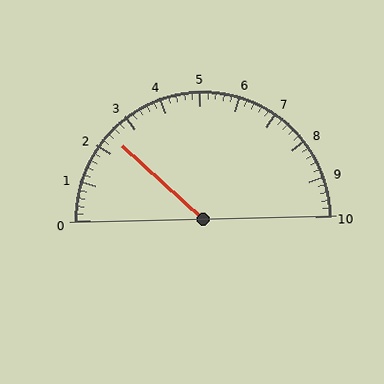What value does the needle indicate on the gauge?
The needle indicates approximately 2.4.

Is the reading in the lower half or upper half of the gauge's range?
The reading is in the lower half of the range (0 to 10).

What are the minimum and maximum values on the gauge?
The gauge ranges from 0 to 10.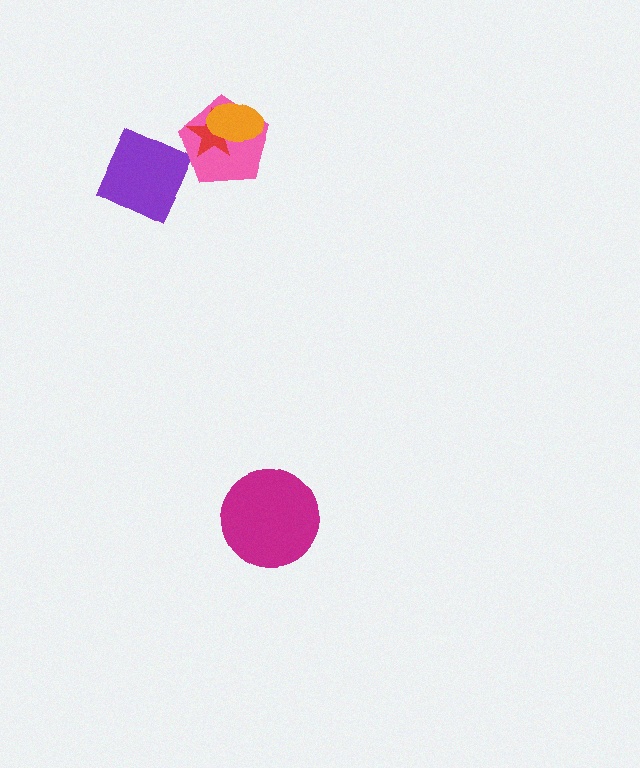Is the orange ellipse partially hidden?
No, no other shape covers it.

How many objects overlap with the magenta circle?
0 objects overlap with the magenta circle.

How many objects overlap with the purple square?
0 objects overlap with the purple square.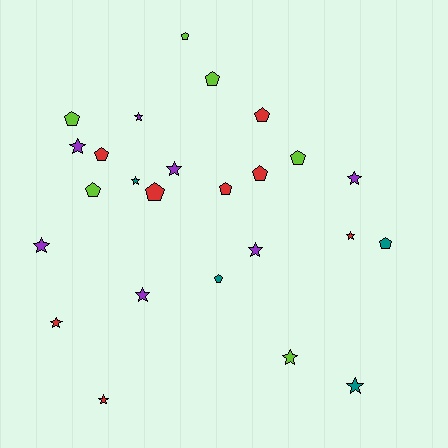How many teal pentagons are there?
There are 2 teal pentagons.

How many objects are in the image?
There are 25 objects.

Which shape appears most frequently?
Star, with 13 objects.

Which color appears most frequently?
Red, with 8 objects.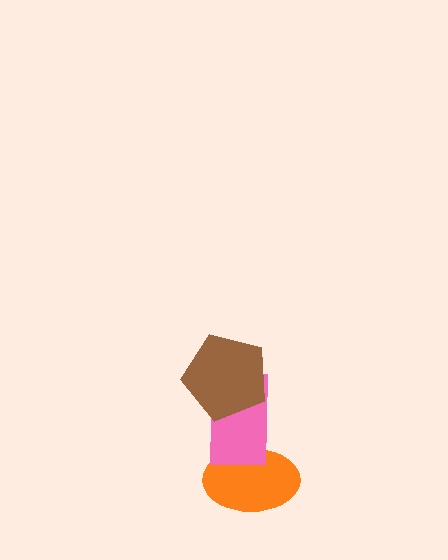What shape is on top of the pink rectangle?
The brown pentagon is on top of the pink rectangle.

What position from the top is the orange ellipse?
The orange ellipse is 3rd from the top.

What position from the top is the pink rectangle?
The pink rectangle is 2nd from the top.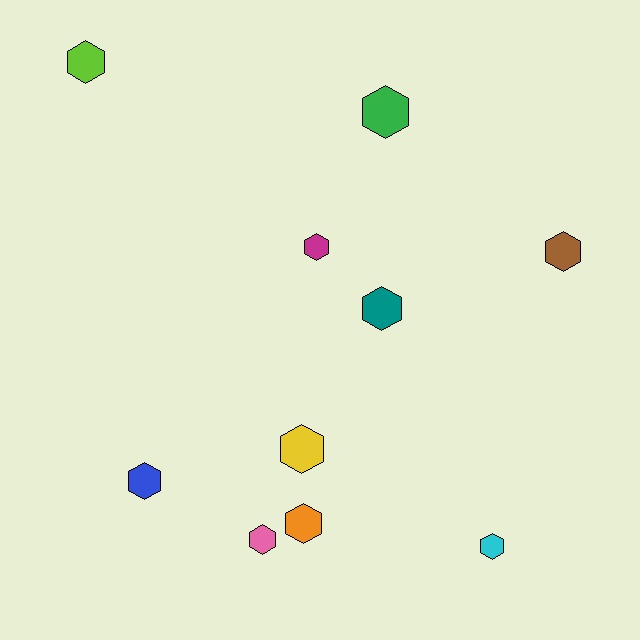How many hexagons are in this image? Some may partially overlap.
There are 10 hexagons.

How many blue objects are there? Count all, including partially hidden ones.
There is 1 blue object.